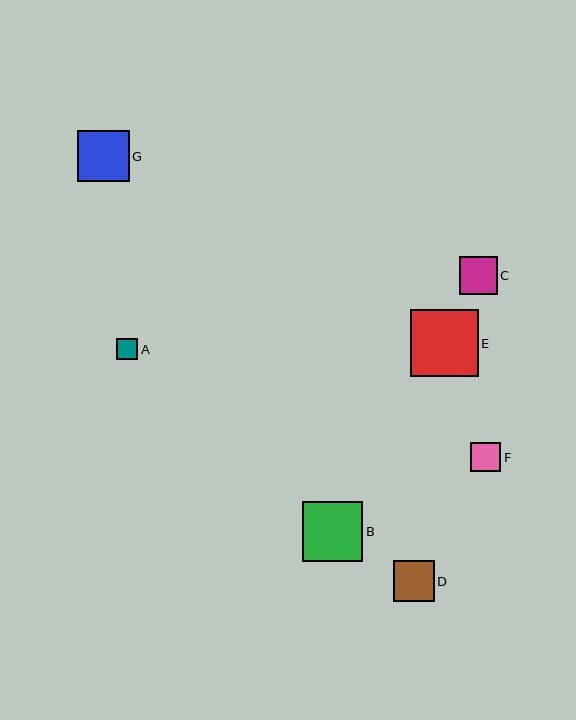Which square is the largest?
Square E is the largest with a size of approximately 68 pixels.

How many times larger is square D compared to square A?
Square D is approximately 1.9 times the size of square A.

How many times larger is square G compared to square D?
Square G is approximately 1.3 times the size of square D.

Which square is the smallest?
Square A is the smallest with a size of approximately 21 pixels.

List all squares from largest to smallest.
From largest to smallest: E, B, G, D, C, F, A.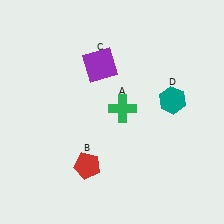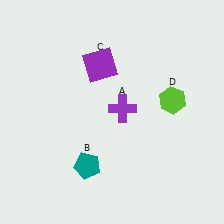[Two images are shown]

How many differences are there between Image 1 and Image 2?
There are 3 differences between the two images.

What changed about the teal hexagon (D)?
In Image 1, D is teal. In Image 2, it changed to lime.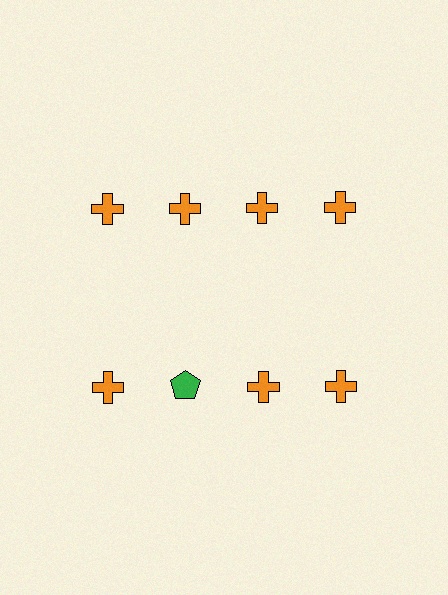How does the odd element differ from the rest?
It differs in both color (green instead of orange) and shape (pentagon instead of cross).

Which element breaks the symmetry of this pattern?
The green pentagon in the second row, second from left column breaks the symmetry. All other shapes are orange crosses.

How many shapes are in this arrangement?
There are 8 shapes arranged in a grid pattern.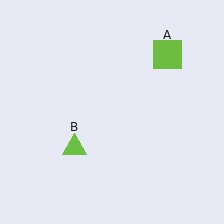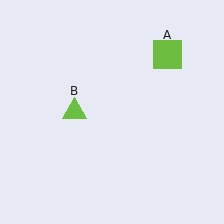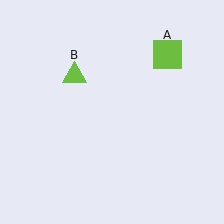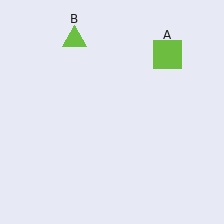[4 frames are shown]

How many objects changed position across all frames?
1 object changed position: lime triangle (object B).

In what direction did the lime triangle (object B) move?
The lime triangle (object B) moved up.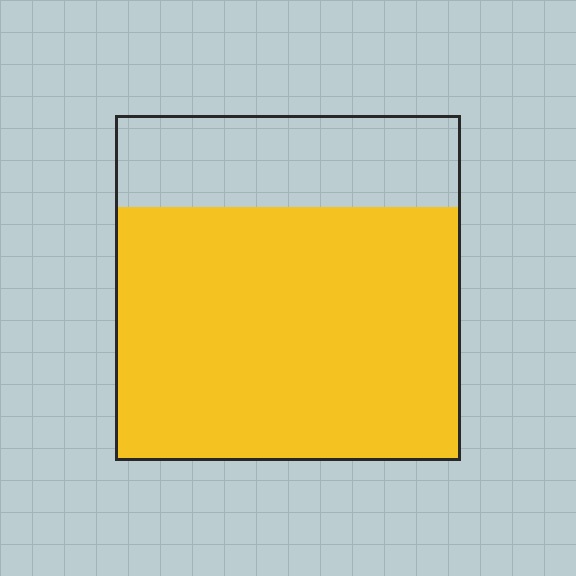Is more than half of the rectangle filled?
Yes.